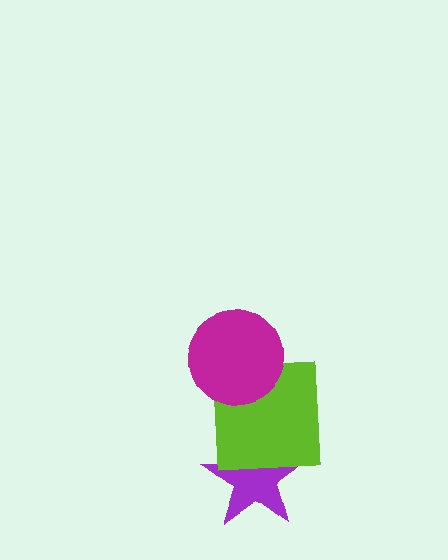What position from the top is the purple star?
The purple star is 3rd from the top.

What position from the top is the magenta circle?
The magenta circle is 1st from the top.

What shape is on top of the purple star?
The lime square is on top of the purple star.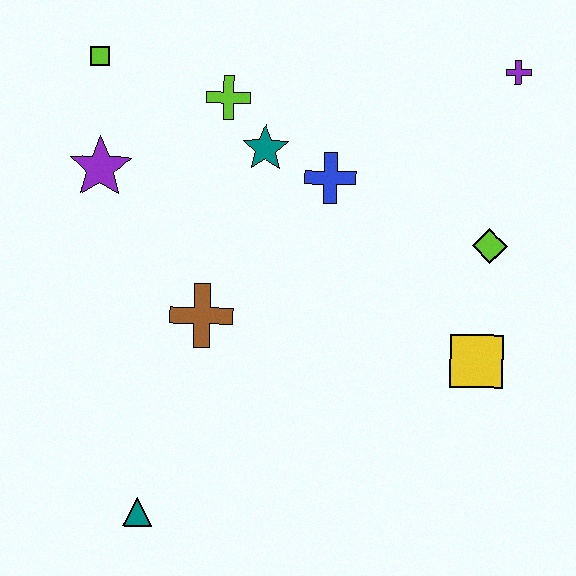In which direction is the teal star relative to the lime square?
The teal star is to the right of the lime square.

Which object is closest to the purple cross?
The lime diamond is closest to the purple cross.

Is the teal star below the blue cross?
No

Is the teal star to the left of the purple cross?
Yes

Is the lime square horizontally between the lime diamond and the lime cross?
No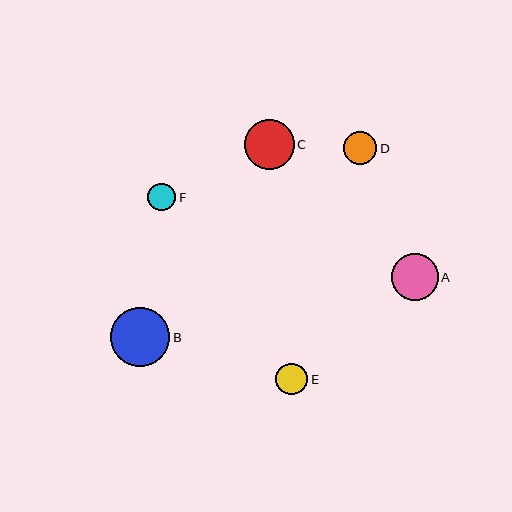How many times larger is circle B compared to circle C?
Circle B is approximately 1.2 times the size of circle C.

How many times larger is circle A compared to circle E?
Circle A is approximately 1.5 times the size of circle E.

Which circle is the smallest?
Circle F is the smallest with a size of approximately 28 pixels.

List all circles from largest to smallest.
From largest to smallest: B, C, A, D, E, F.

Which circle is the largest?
Circle B is the largest with a size of approximately 59 pixels.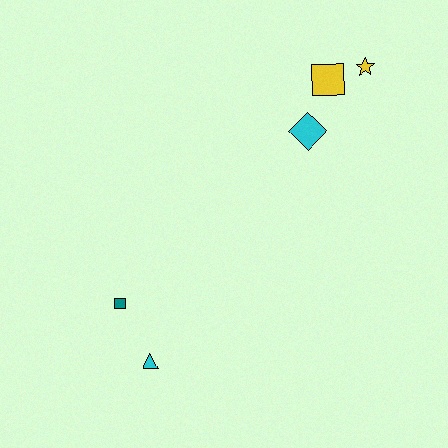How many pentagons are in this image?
There are no pentagons.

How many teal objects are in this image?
There is 1 teal object.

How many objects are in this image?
There are 5 objects.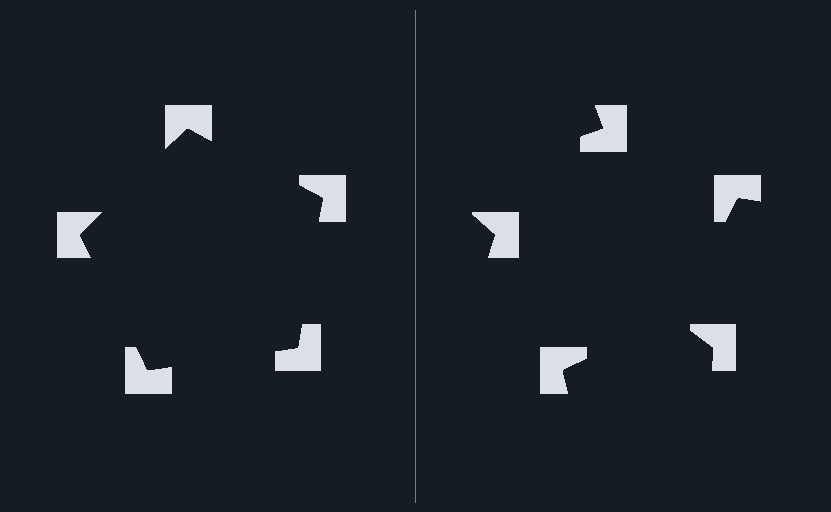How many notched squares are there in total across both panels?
10 — 5 on each side.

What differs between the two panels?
The notched squares are positioned identically on both sides; only the wedge orientations differ. On the left they align to a pentagon; on the right they are misaligned.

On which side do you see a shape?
An illusory pentagon appears on the left side. On the right side the wedge cuts are rotated, so no coherent shape forms.